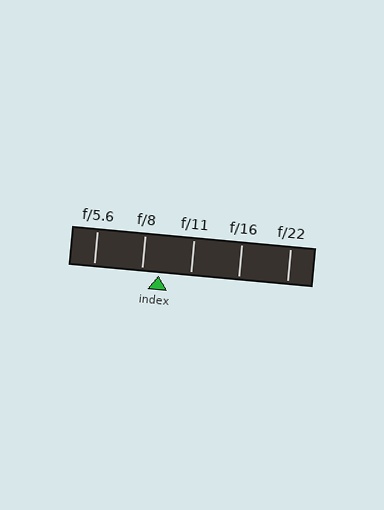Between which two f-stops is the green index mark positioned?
The index mark is between f/8 and f/11.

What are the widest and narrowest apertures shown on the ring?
The widest aperture shown is f/5.6 and the narrowest is f/22.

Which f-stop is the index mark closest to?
The index mark is closest to f/8.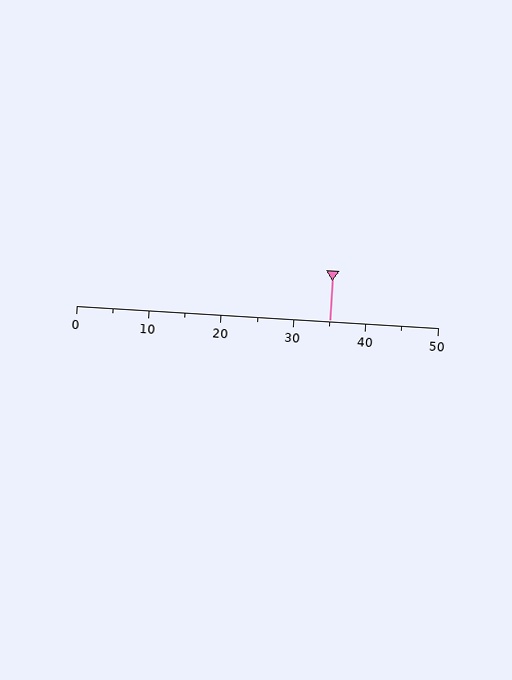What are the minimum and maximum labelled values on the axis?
The axis runs from 0 to 50.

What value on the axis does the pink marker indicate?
The marker indicates approximately 35.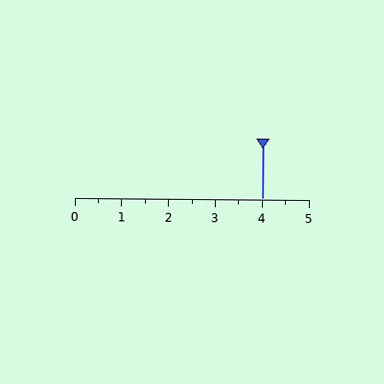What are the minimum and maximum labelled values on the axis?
The axis runs from 0 to 5.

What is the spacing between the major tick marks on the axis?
The major ticks are spaced 1 apart.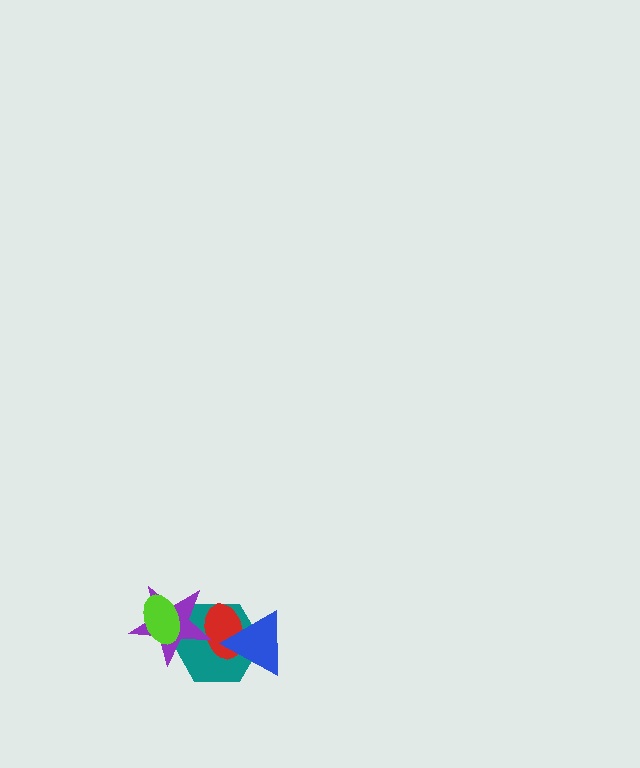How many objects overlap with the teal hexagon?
4 objects overlap with the teal hexagon.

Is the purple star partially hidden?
Yes, it is partially covered by another shape.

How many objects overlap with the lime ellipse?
2 objects overlap with the lime ellipse.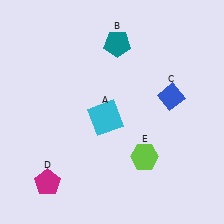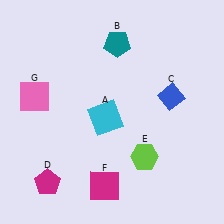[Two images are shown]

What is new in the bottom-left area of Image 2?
A magenta square (F) was added in the bottom-left area of Image 2.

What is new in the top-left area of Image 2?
A pink square (G) was added in the top-left area of Image 2.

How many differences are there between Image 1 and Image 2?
There are 2 differences between the two images.